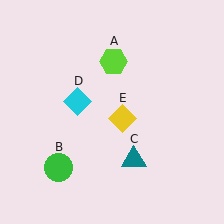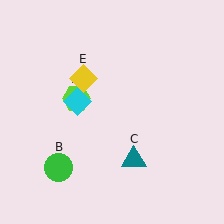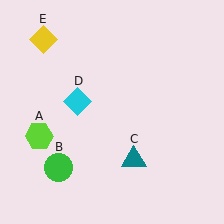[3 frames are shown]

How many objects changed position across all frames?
2 objects changed position: lime hexagon (object A), yellow diamond (object E).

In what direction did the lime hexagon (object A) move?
The lime hexagon (object A) moved down and to the left.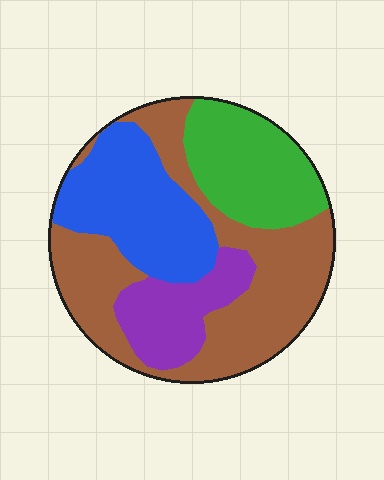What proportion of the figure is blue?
Blue takes up between a sixth and a third of the figure.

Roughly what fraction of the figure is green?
Green covers roughly 20% of the figure.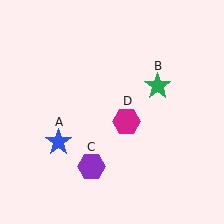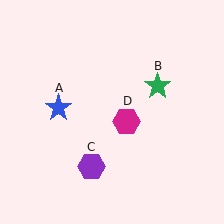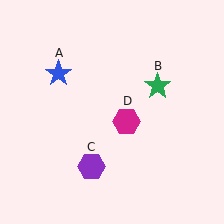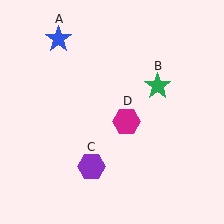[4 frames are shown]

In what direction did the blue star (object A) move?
The blue star (object A) moved up.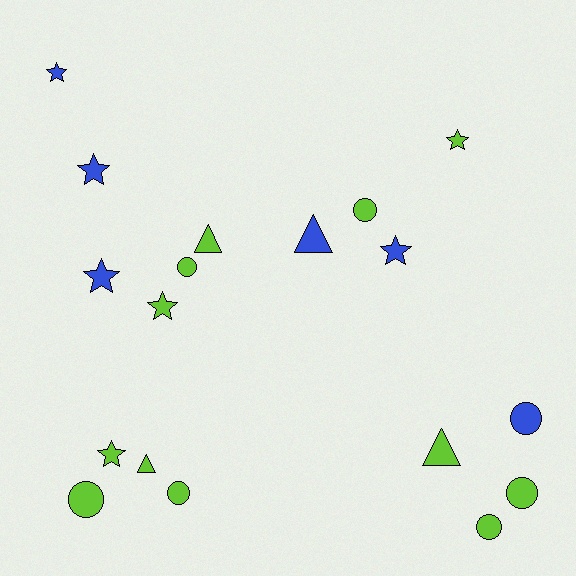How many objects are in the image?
There are 18 objects.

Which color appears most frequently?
Lime, with 12 objects.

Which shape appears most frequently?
Circle, with 7 objects.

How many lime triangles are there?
There are 3 lime triangles.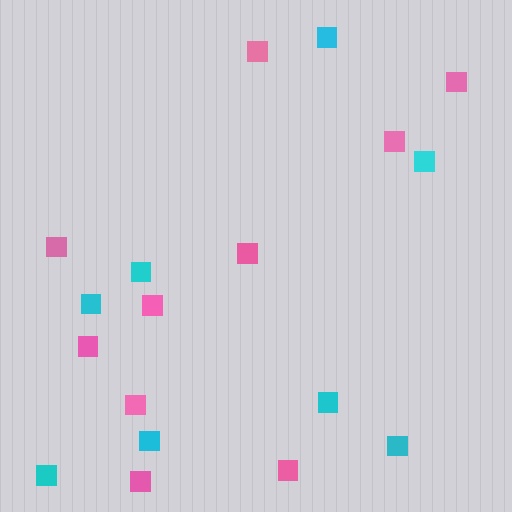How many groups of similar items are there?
There are 2 groups: one group of cyan squares (8) and one group of pink squares (10).